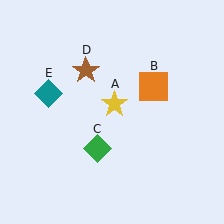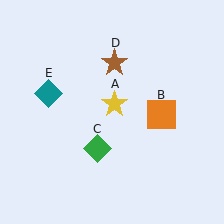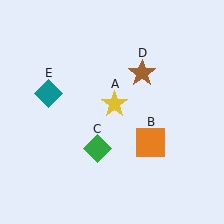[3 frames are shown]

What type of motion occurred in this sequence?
The orange square (object B), brown star (object D) rotated clockwise around the center of the scene.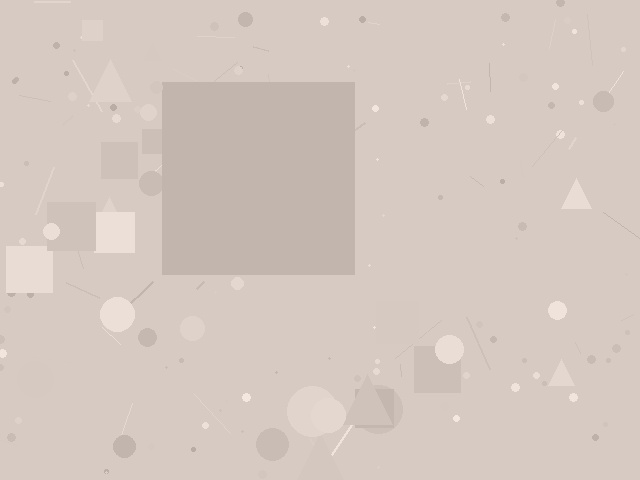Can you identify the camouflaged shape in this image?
The camouflaged shape is a square.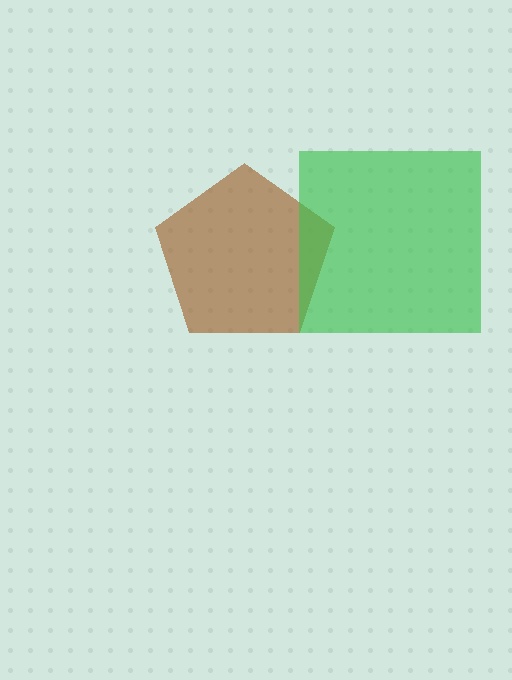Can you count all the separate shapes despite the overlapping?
Yes, there are 2 separate shapes.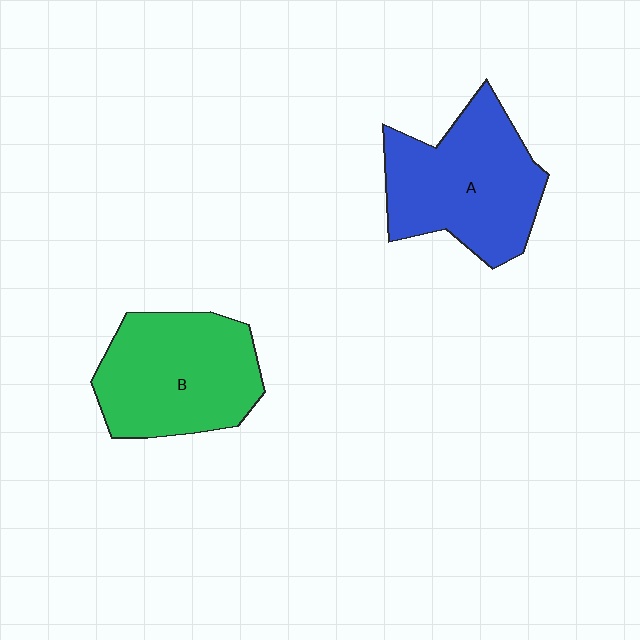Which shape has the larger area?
Shape A (blue).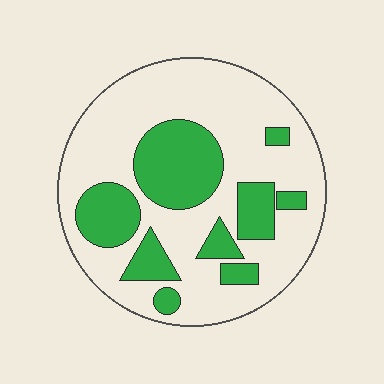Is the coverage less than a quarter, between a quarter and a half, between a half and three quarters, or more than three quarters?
Between a quarter and a half.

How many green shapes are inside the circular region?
9.